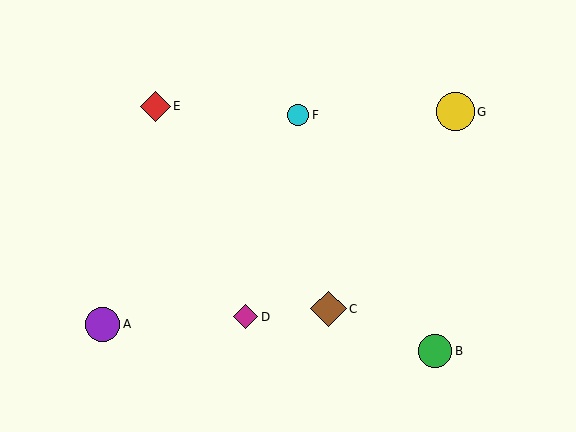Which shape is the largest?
The yellow circle (labeled G) is the largest.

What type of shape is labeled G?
Shape G is a yellow circle.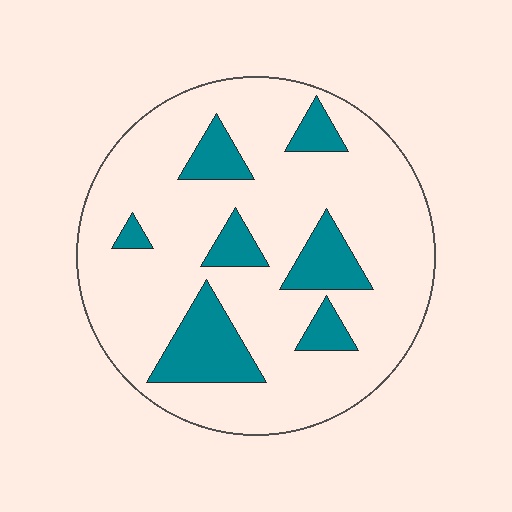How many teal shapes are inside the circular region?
7.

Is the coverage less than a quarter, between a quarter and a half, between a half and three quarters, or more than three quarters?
Less than a quarter.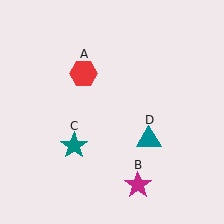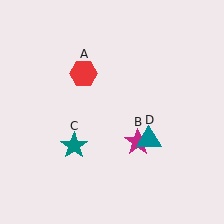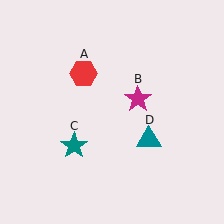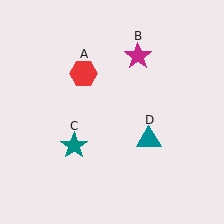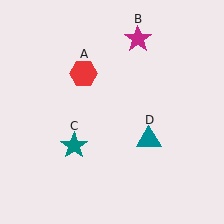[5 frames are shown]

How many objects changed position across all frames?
1 object changed position: magenta star (object B).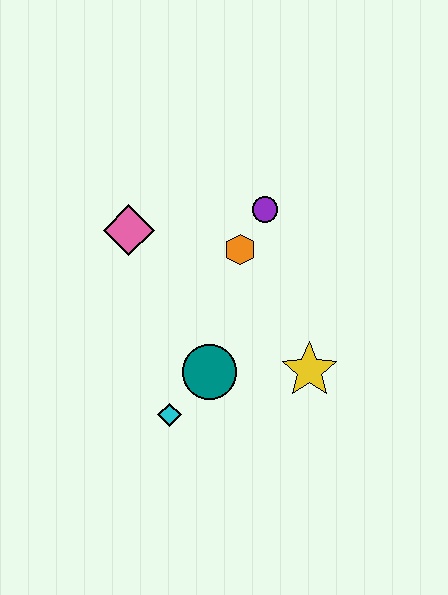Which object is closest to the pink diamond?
The orange hexagon is closest to the pink diamond.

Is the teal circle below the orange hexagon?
Yes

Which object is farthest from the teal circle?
The purple circle is farthest from the teal circle.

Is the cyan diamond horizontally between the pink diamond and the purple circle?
Yes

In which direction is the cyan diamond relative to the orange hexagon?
The cyan diamond is below the orange hexagon.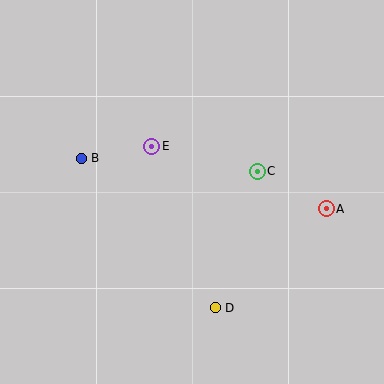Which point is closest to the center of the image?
Point E at (152, 146) is closest to the center.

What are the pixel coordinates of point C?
Point C is at (257, 171).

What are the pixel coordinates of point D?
Point D is at (215, 308).